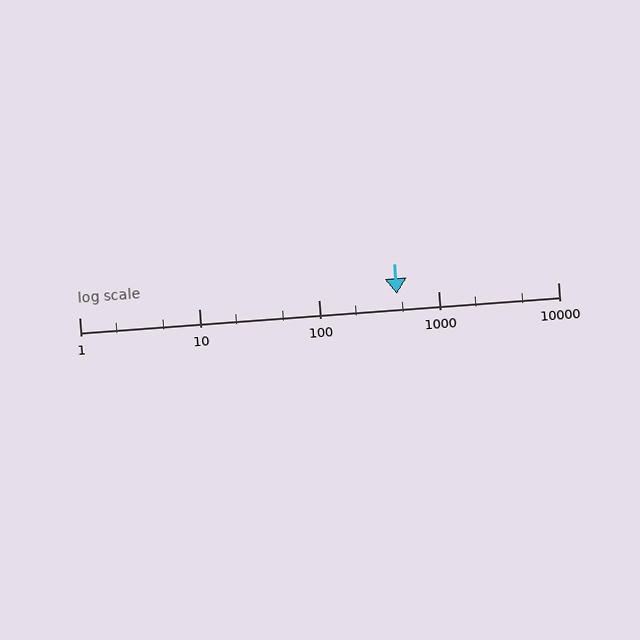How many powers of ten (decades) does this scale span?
The scale spans 4 decades, from 1 to 10000.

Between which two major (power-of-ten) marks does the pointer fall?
The pointer is between 100 and 1000.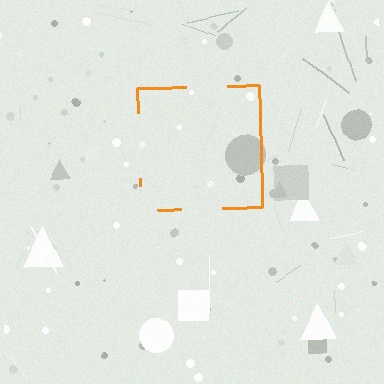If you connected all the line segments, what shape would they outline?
They would outline a square.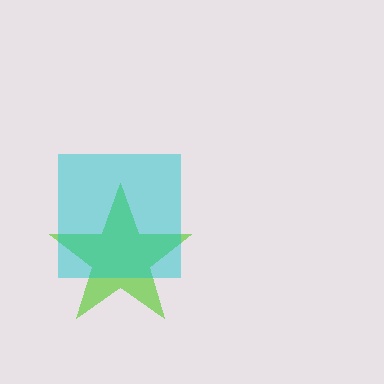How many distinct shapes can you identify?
There are 2 distinct shapes: a lime star, a cyan square.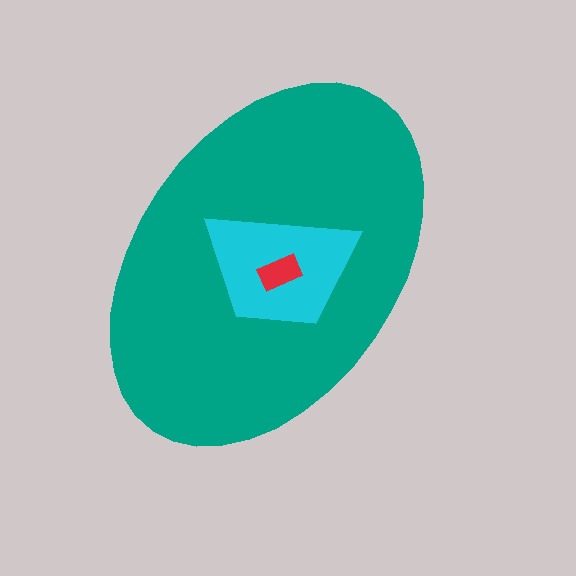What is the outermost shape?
The teal ellipse.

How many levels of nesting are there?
3.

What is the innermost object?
The red rectangle.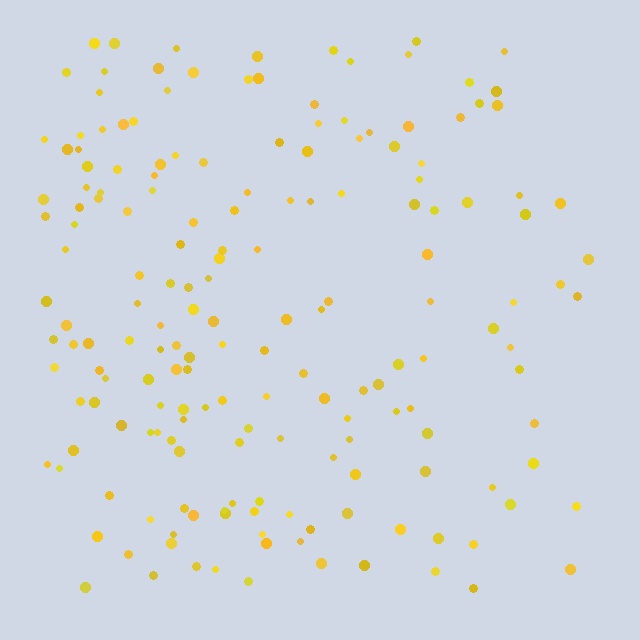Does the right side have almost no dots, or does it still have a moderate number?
Still a moderate number, just noticeably fewer than the left.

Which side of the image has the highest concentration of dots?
The left.